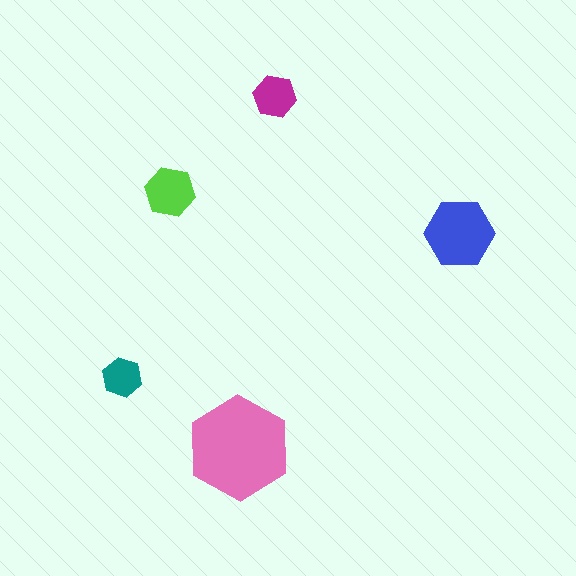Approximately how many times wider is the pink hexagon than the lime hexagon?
About 2 times wider.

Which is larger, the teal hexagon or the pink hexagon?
The pink one.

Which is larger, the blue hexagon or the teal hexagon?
The blue one.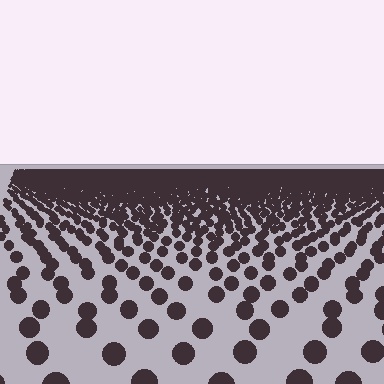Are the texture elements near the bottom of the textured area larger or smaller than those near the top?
Larger. Near the bottom, elements are closer to the viewer and appear at a bigger on-screen size.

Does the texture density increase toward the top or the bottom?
Density increases toward the top.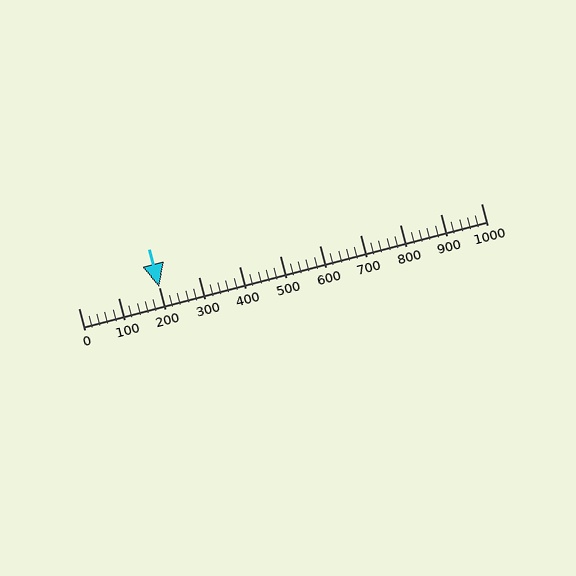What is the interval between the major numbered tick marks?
The major tick marks are spaced 100 units apart.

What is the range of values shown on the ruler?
The ruler shows values from 0 to 1000.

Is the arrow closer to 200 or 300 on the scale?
The arrow is closer to 200.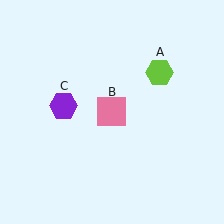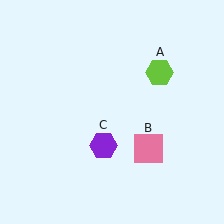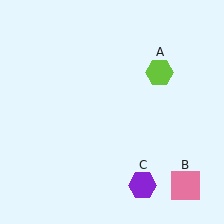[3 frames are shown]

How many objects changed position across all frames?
2 objects changed position: pink square (object B), purple hexagon (object C).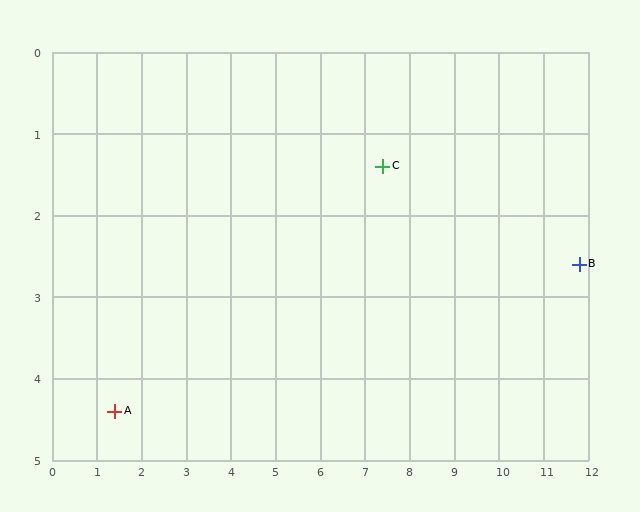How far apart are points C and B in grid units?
Points C and B are about 4.6 grid units apart.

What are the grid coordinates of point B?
Point B is at approximately (11.8, 2.6).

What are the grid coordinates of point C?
Point C is at approximately (7.4, 1.4).